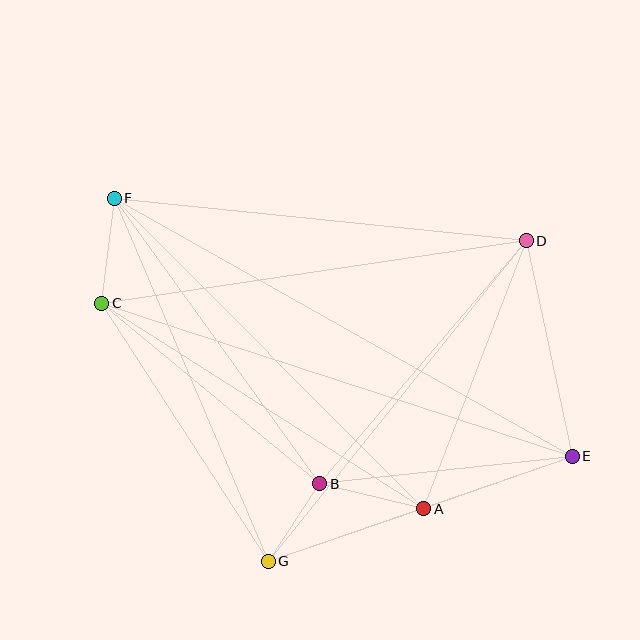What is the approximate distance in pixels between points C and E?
The distance between C and E is approximately 495 pixels.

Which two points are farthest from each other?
Points E and F are farthest from each other.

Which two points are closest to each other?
Points B and G are closest to each other.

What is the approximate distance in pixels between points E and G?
The distance between E and G is approximately 322 pixels.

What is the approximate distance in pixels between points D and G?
The distance between D and G is approximately 411 pixels.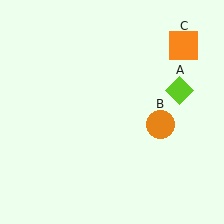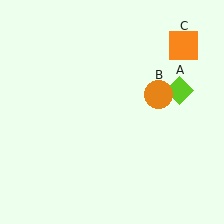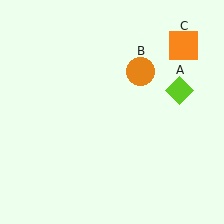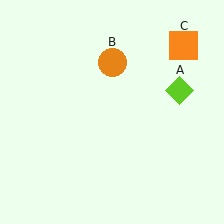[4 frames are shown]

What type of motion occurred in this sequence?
The orange circle (object B) rotated counterclockwise around the center of the scene.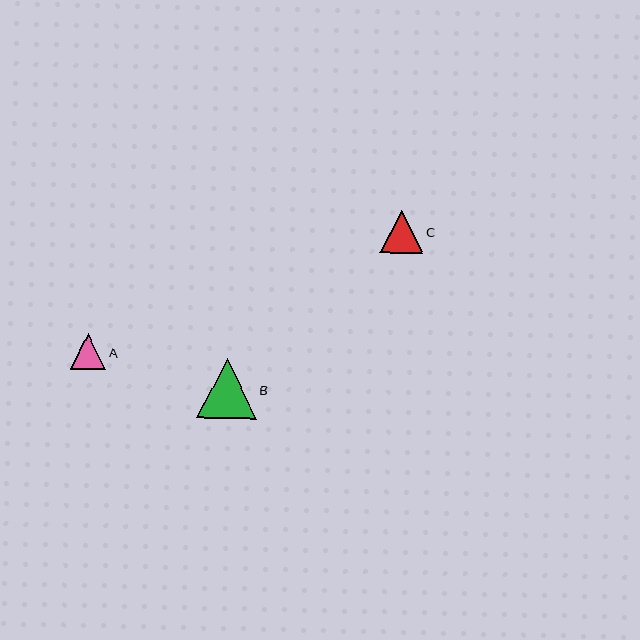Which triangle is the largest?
Triangle B is the largest with a size of approximately 60 pixels.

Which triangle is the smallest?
Triangle A is the smallest with a size of approximately 36 pixels.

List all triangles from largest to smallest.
From largest to smallest: B, C, A.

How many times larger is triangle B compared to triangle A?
Triangle B is approximately 1.7 times the size of triangle A.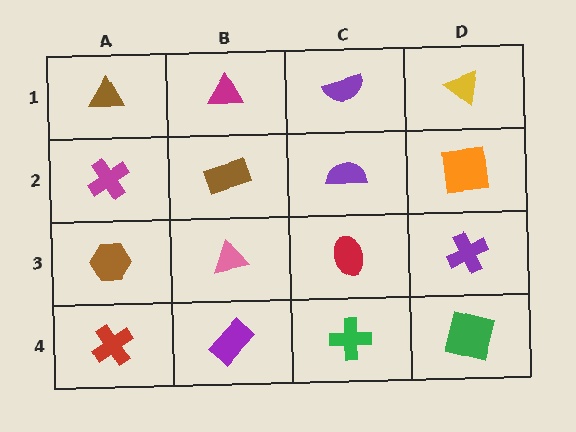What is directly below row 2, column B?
A pink triangle.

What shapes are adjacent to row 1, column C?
A purple semicircle (row 2, column C), a magenta triangle (row 1, column B), a yellow triangle (row 1, column D).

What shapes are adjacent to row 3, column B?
A brown rectangle (row 2, column B), a purple rectangle (row 4, column B), a brown hexagon (row 3, column A), a red ellipse (row 3, column C).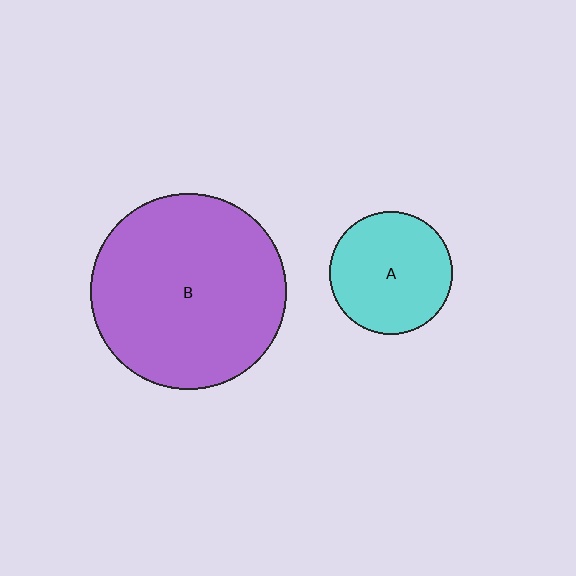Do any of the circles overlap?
No, none of the circles overlap.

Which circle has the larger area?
Circle B (purple).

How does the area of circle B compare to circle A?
Approximately 2.5 times.